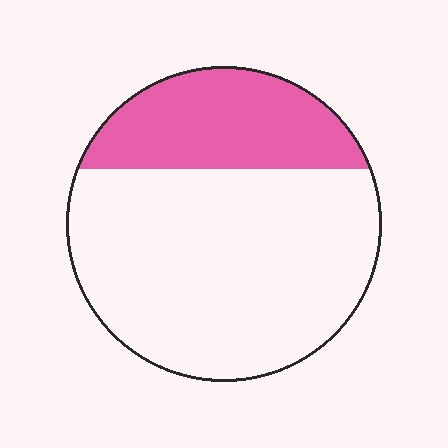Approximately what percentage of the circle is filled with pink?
Approximately 30%.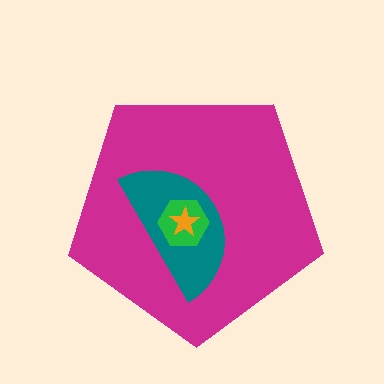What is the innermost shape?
The orange star.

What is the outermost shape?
The magenta pentagon.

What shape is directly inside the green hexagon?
The orange star.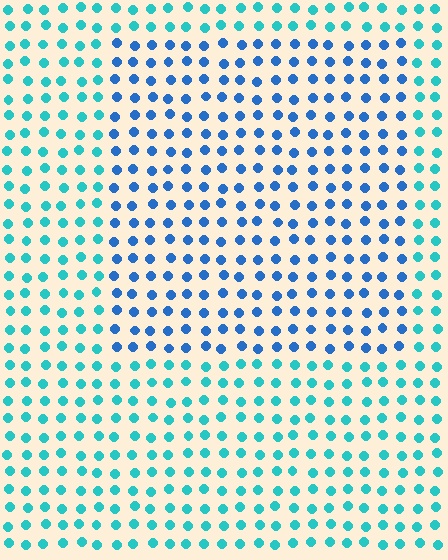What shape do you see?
I see a rectangle.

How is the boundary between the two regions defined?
The boundary is defined purely by a slight shift in hue (about 35 degrees). Spacing, size, and orientation are identical on both sides.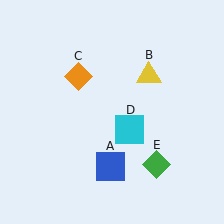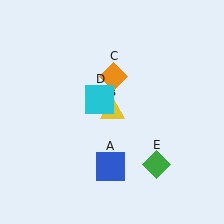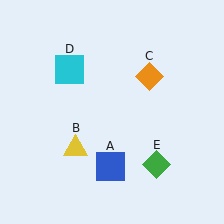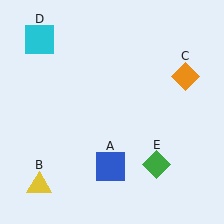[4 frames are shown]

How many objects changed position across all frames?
3 objects changed position: yellow triangle (object B), orange diamond (object C), cyan square (object D).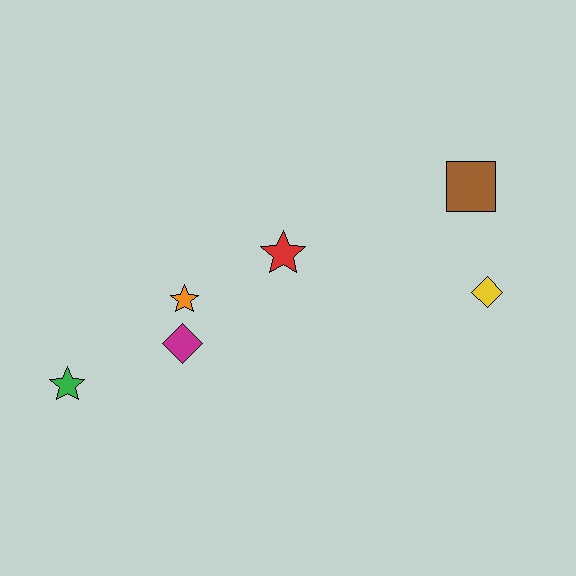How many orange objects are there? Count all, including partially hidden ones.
There is 1 orange object.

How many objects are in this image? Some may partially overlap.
There are 6 objects.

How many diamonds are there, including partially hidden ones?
There are 2 diamonds.